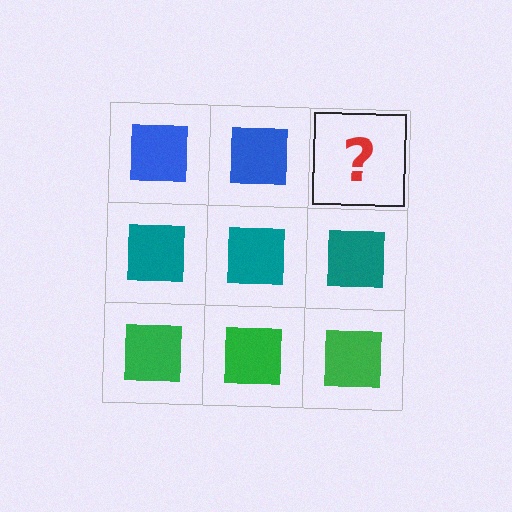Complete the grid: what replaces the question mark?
The question mark should be replaced with a blue square.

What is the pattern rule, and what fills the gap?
The rule is that each row has a consistent color. The gap should be filled with a blue square.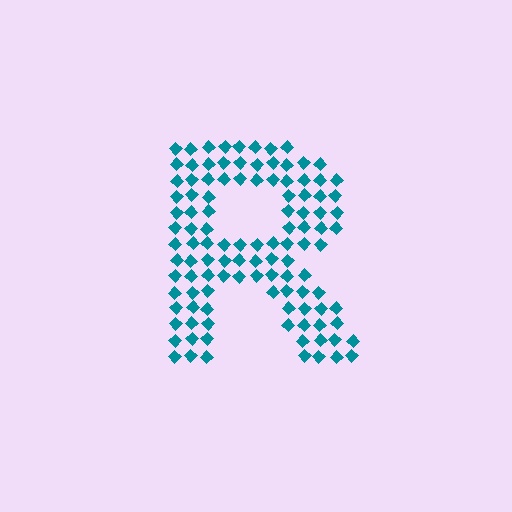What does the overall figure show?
The overall figure shows the letter R.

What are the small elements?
The small elements are diamonds.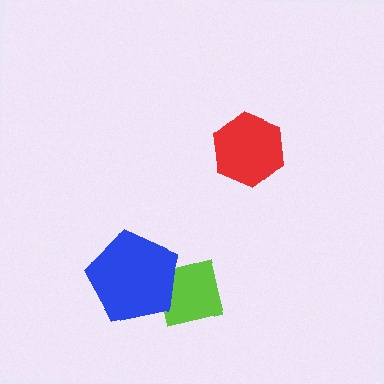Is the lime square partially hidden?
Yes, it is partially covered by another shape.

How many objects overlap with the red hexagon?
0 objects overlap with the red hexagon.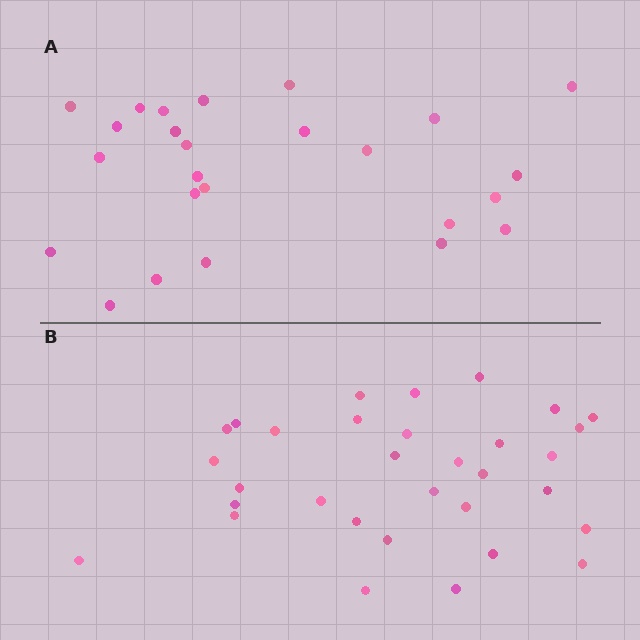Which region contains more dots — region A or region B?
Region B (the bottom region) has more dots.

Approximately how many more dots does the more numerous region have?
Region B has roughly 8 or so more dots than region A.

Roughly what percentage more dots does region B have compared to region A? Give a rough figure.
About 30% more.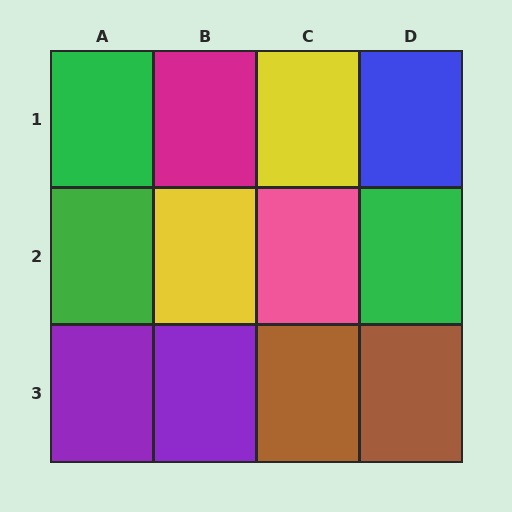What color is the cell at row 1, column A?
Green.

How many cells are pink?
1 cell is pink.